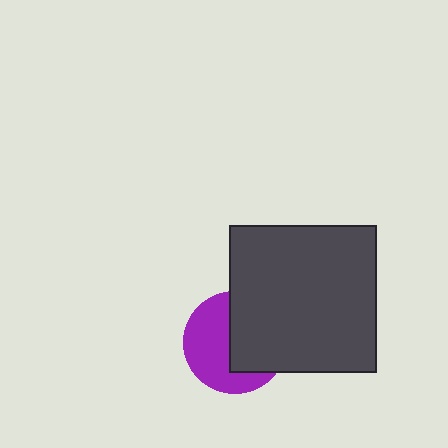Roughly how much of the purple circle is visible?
About half of it is visible (roughly 52%).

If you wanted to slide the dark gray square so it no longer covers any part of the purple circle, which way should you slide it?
Slide it right — that is the most direct way to separate the two shapes.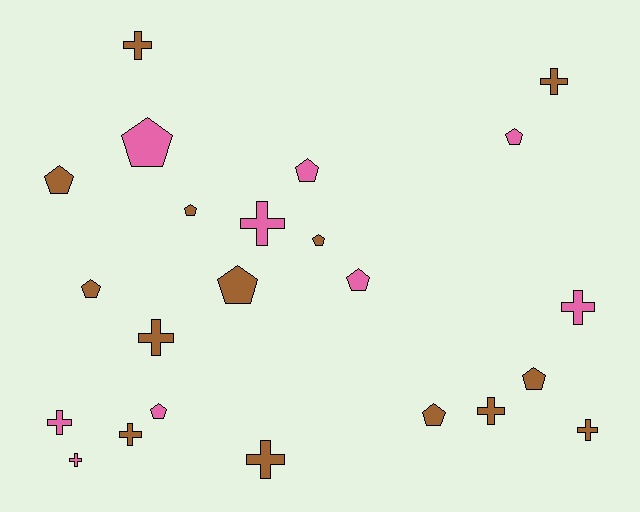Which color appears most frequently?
Brown, with 14 objects.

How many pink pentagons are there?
There are 5 pink pentagons.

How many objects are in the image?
There are 23 objects.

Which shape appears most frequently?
Pentagon, with 12 objects.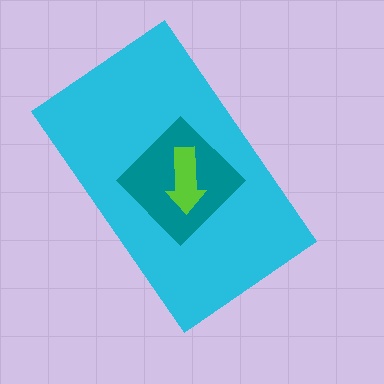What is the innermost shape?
The lime arrow.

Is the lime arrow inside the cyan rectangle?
Yes.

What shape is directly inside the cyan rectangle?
The teal diamond.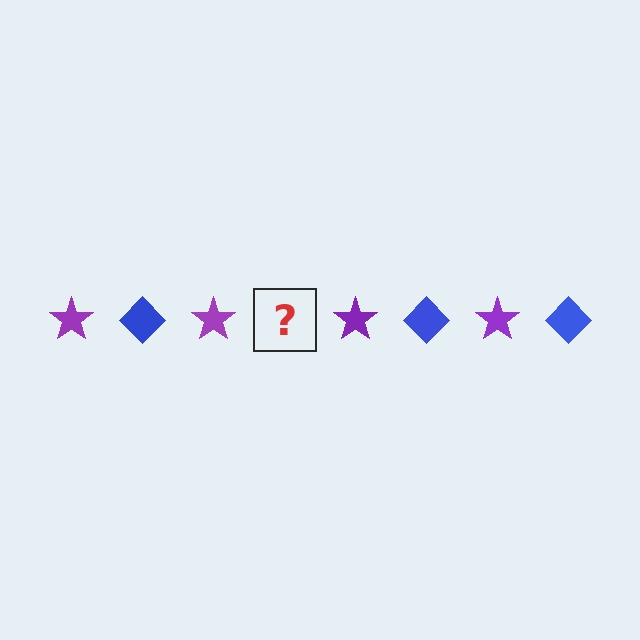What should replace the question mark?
The question mark should be replaced with a blue diamond.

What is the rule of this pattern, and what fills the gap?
The rule is that the pattern alternates between purple star and blue diamond. The gap should be filled with a blue diamond.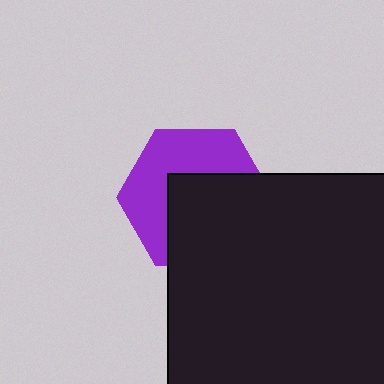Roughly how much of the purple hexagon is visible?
About half of it is visible (roughly 49%).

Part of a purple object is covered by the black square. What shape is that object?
It is a hexagon.